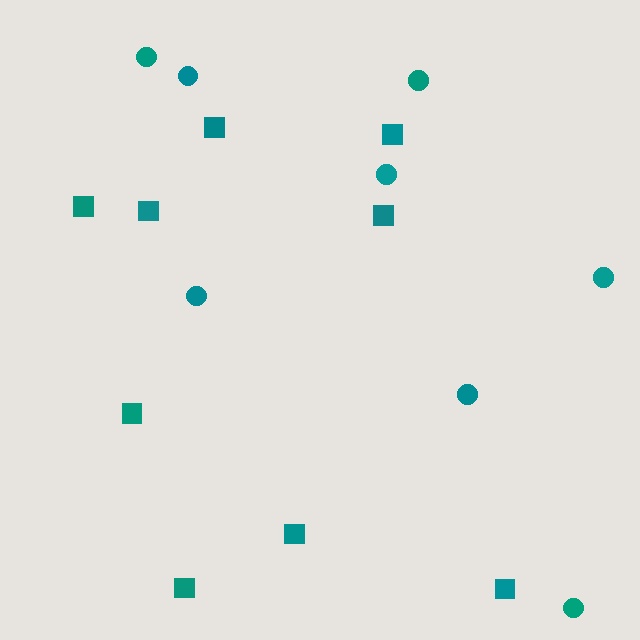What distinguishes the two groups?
There are 2 groups: one group of squares (9) and one group of circles (8).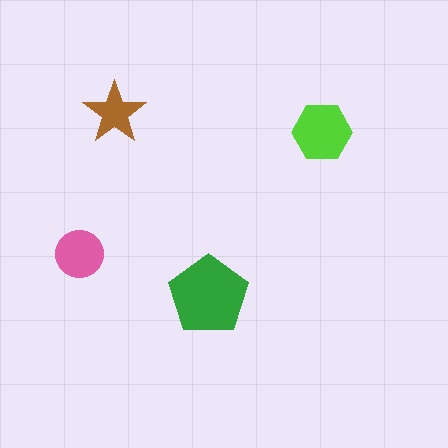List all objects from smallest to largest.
The brown star, the pink circle, the lime hexagon, the green pentagon.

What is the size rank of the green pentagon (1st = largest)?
1st.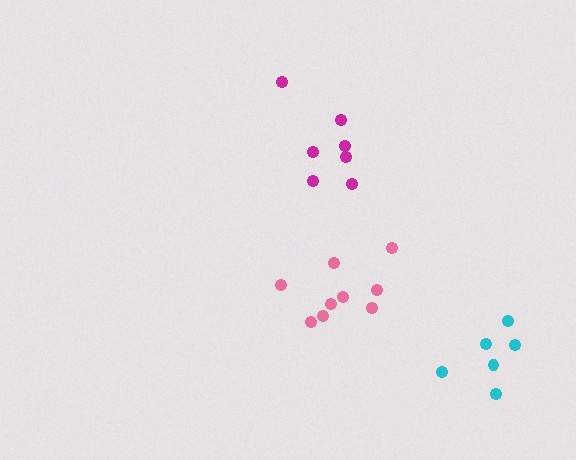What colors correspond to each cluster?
The clusters are colored: magenta, pink, cyan.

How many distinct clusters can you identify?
There are 3 distinct clusters.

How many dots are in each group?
Group 1: 7 dots, Group 2: 9 dots, Group 3: 6 dots (22 total).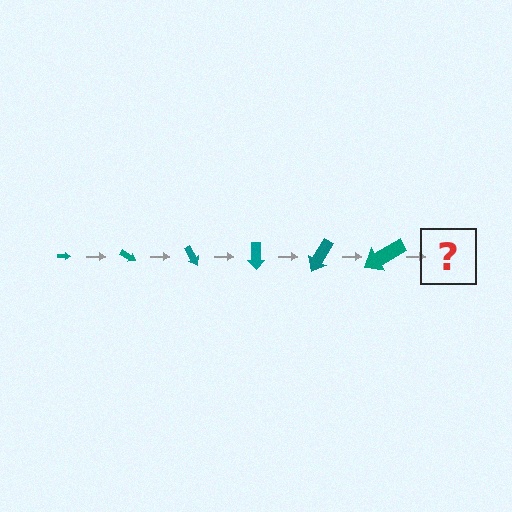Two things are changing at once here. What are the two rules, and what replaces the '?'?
The two rules are that the arrow grows larger each step and it rotates 30 degrees each step. The '?' should be an arrow, larger than the previous one and rotated 180 degrees from the start.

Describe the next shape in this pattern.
It should be an arrow, larger than the previous one and rotated 180 degrees from the start.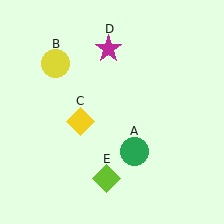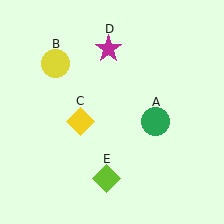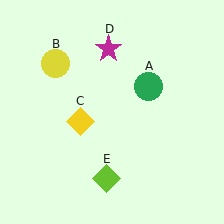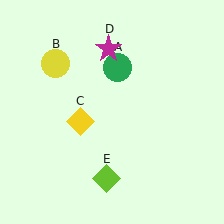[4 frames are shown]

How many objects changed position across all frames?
1 object changed position: green circle (object A).